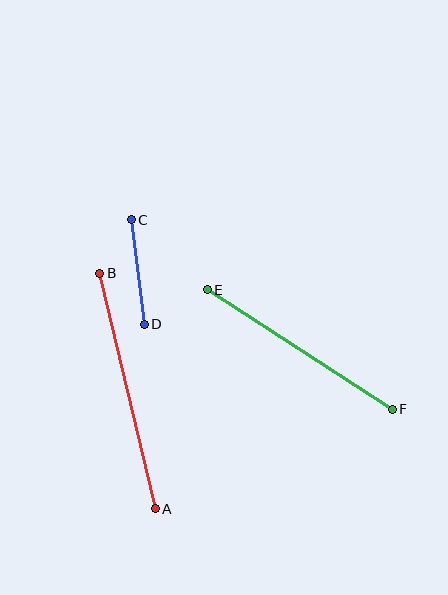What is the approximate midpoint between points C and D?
The midpoint is at approximately (138, 272) pixels.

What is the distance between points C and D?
The distance is approximately 106 pixels.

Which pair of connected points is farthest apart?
Points A and B are farthest apart.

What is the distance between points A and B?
The distance is approximately 242 pixels.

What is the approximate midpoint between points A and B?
The midpoint is at approximately (127, 391) pixels.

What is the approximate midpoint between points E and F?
The midpoint is at approximately (300, 350) pixels.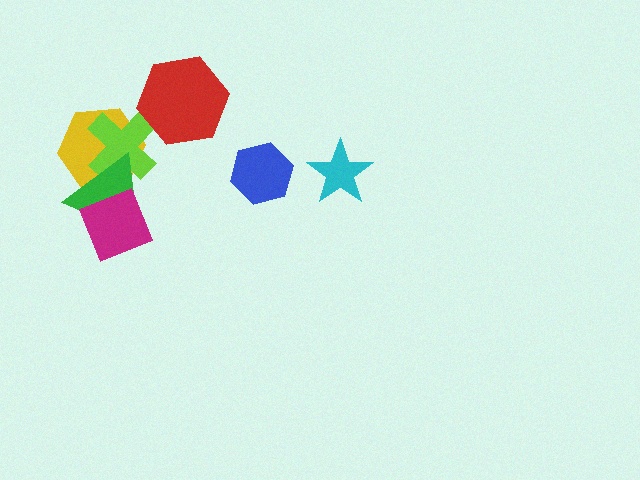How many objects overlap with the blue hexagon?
0 objects overlap with the blue hexagon.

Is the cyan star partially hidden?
No, no other shape covers it.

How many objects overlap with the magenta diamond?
1 object overlaps with the magenta diamond.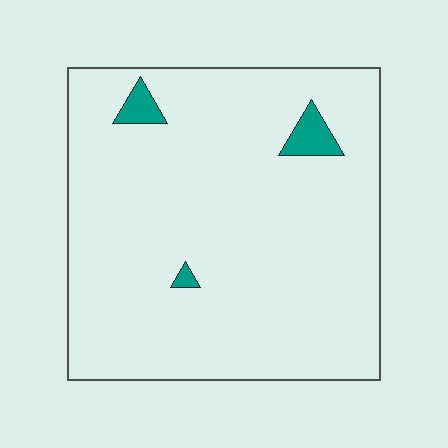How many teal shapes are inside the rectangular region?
3.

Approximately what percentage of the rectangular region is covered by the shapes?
Approximately 5%.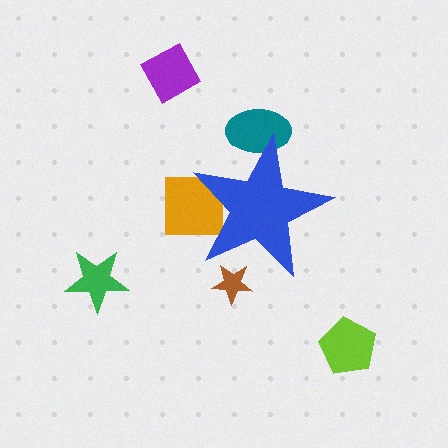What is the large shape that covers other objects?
A blue star.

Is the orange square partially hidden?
Yes, the orange square is partially hidden behind the blue star.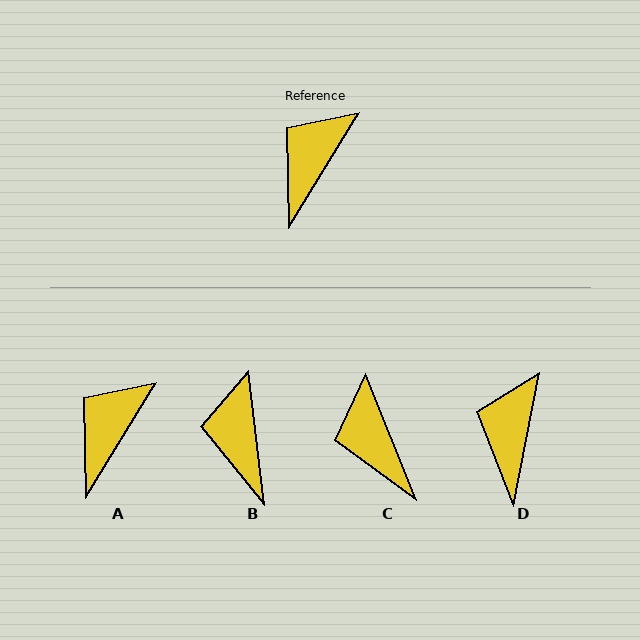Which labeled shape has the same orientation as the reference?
A.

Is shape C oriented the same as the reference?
No, it is off by about 54 degrees.